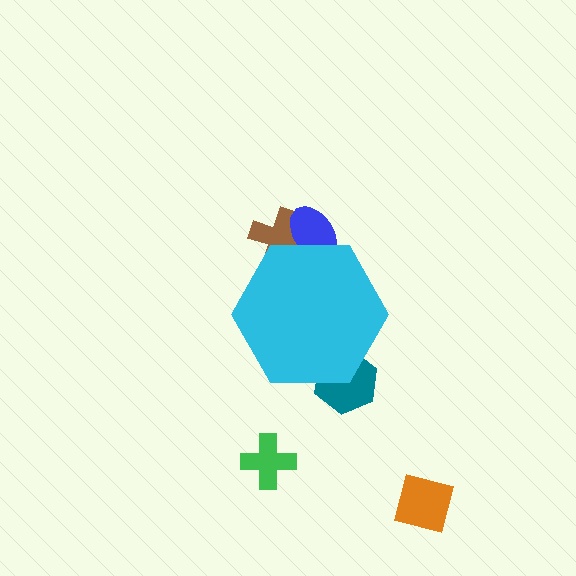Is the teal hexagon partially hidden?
Yes, the teal hexagon is partially hidden behind the cyan hexagon.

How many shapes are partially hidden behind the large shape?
3 shapes are partially hidden.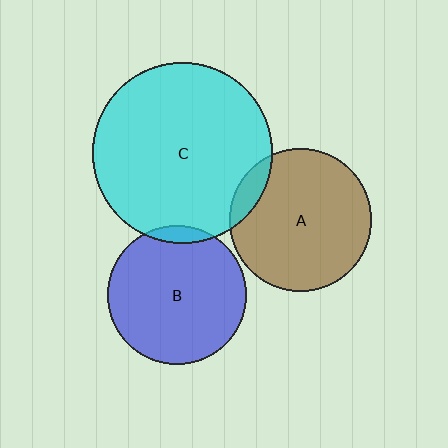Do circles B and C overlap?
Yes.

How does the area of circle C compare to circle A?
Approximately 1.6 times.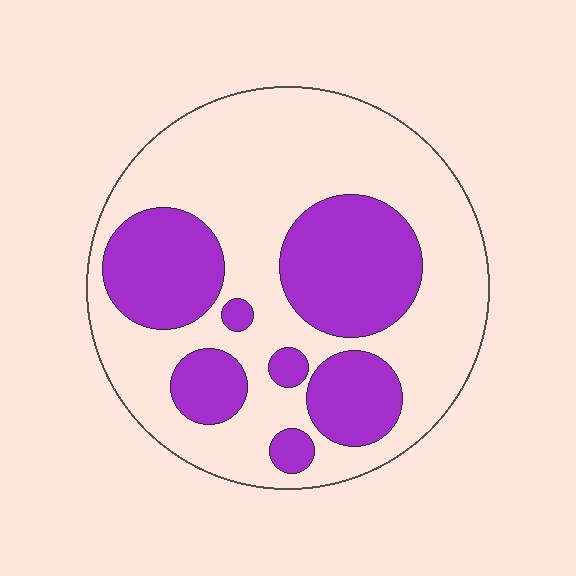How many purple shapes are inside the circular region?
7.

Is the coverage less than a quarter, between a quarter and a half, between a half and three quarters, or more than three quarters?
Between a quarter and a half.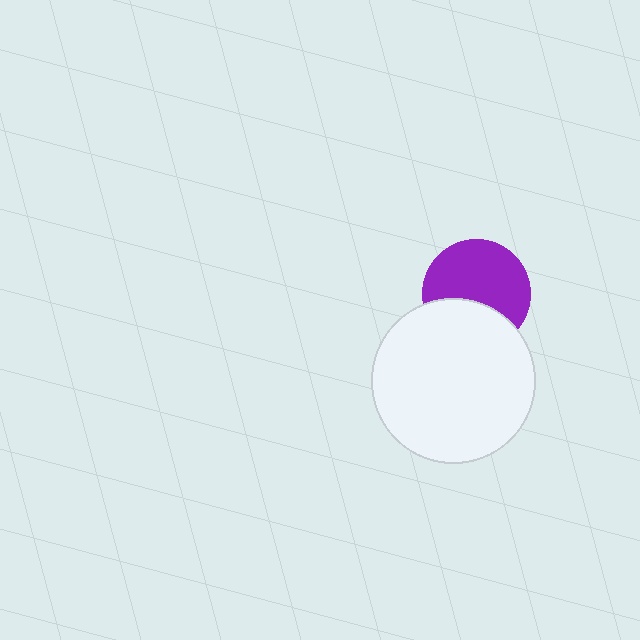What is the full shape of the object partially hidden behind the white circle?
The partially hidden object is a purple circle.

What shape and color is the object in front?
The object in front is a white circle.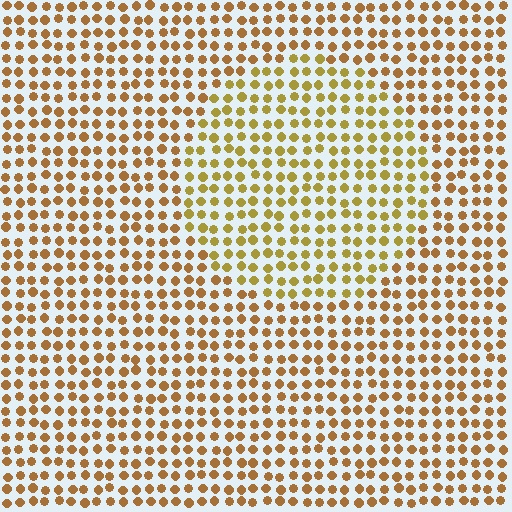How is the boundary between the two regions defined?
The boundary is defined purely by a slight shift in hue (about 22 degrees). Spacing, size, and orientation are identical on both sides.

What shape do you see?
I see a circle.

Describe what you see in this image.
The image is filled with small brown elements in a uniform arrangement. A circle-shaped region is visible where the elements are tinted to a slightly different hue, forming a subtle color boundary.